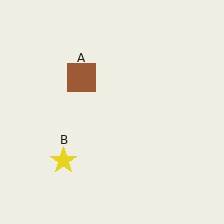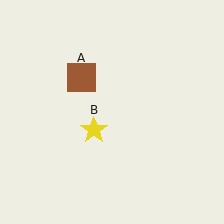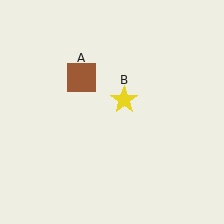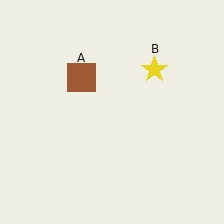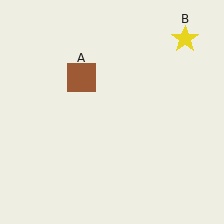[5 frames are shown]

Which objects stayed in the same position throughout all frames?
Brown square (object A) remained stationary.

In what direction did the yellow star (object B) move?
The yellow star (object B) moved up and to the right.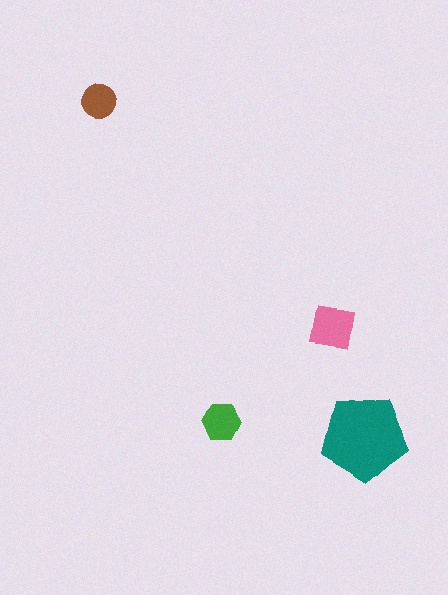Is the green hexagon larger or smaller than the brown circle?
Larger.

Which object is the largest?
The teal pentagon.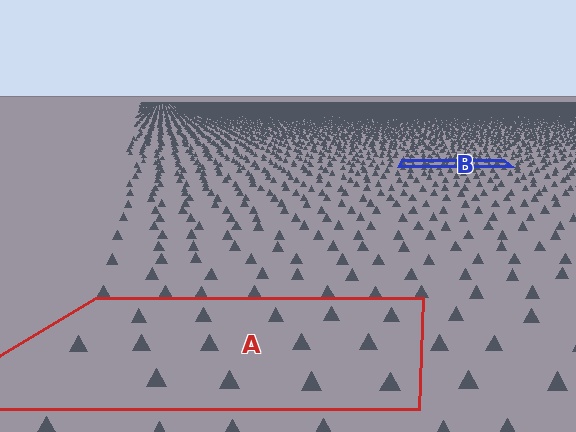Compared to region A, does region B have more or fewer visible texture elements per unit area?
Region B has more texture elements per unit area — they are packed more densely because it is farther away.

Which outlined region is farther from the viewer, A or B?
Region B is farther from the viewer — the texture elements inside it appear smaller and more densely packed.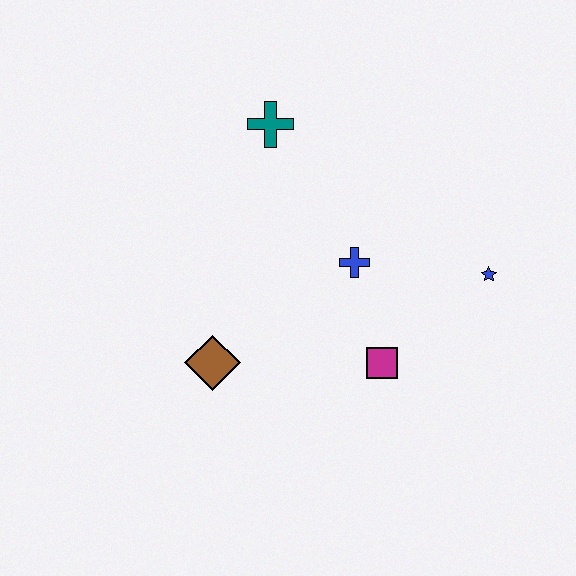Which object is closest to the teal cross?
The blue cross is closest to the teal cross.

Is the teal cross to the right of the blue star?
No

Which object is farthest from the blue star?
The brown diamond is farthest from the blue star.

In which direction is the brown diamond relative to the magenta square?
The brown diamond is to the left of the magenta square.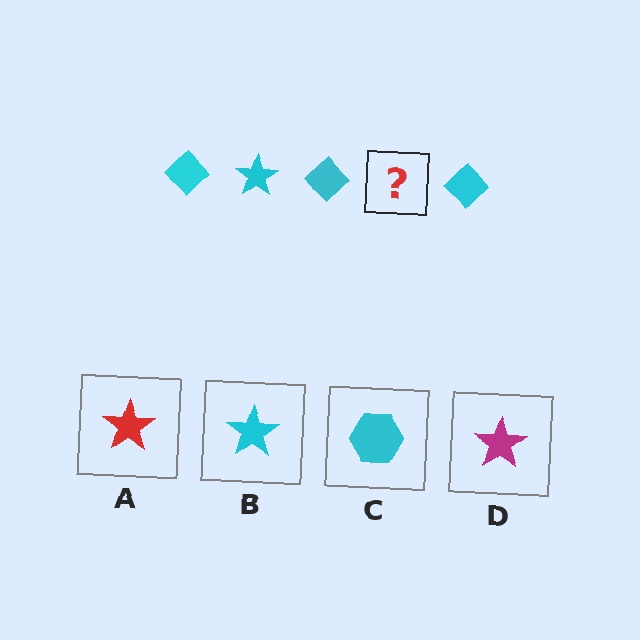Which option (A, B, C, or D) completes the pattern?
B.